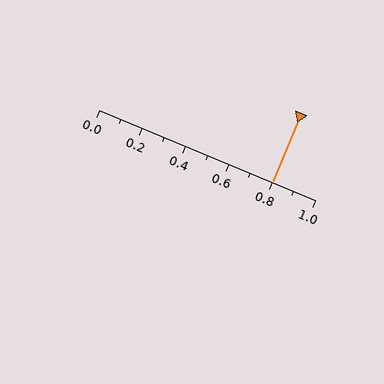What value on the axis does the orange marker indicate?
The marker indicates approximately 0.8.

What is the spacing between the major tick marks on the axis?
The major ticks are spaced 0.2 apart.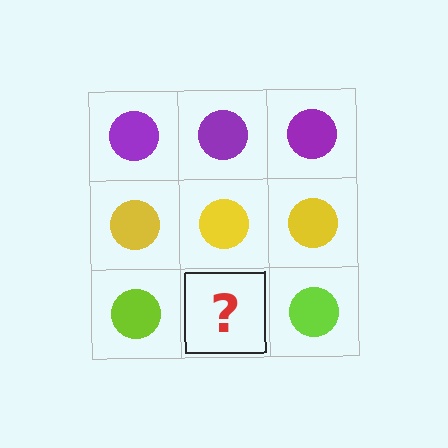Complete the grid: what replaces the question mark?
The question mark should be replaced with a lime circle.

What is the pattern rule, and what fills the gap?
The rule is that each row has a consistent color. The gap should be filled with a lime circle.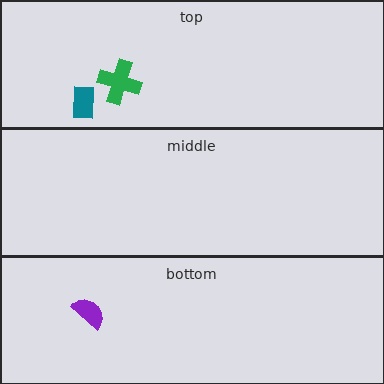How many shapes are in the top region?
2.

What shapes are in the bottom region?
The purple semicircle.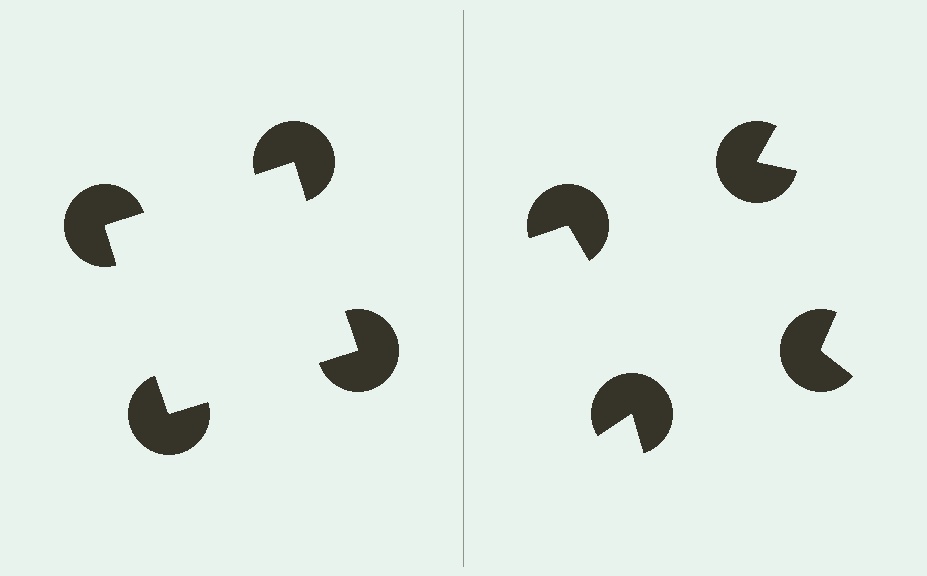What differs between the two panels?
The pac-man discs are positioned identically on both sides; only the wedge orientations differ. On the left they align to a square; on the right they are misaligned.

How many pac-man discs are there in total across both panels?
8 — 4 on each side.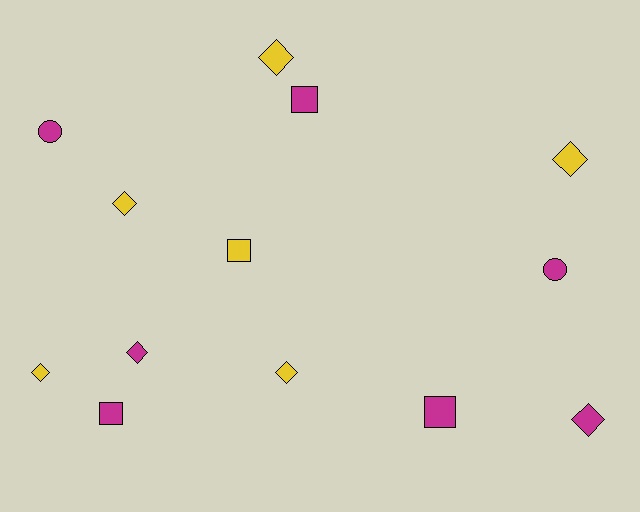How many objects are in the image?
There are 13 objects.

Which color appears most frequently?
Magenta, with 7 objects.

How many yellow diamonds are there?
There are 5 yellow diamonds.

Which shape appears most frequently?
Diamond, with 7 objects.